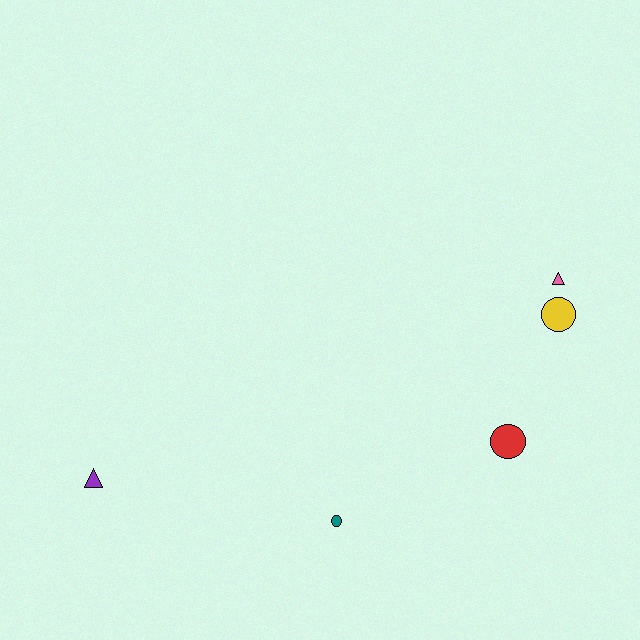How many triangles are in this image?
There are 2 triangles.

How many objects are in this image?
There are 5 objects.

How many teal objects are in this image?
There is 1 teal object.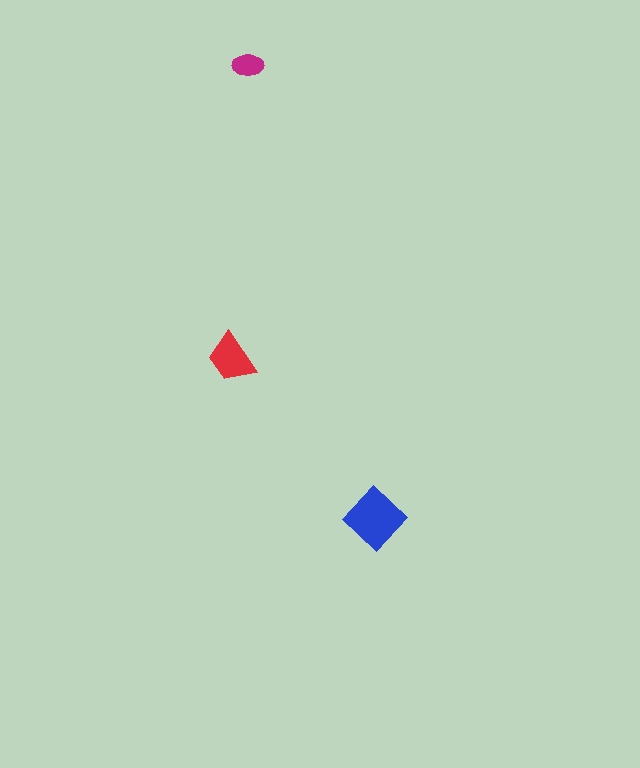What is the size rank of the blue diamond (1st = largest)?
1st.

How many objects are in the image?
There are 3 objects in the image.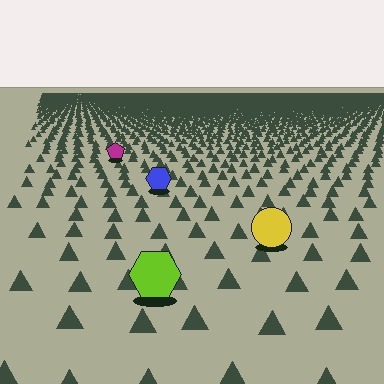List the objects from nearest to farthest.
From nearest to farthest: the lime hexagon, the yellow circle, the blue hexagon, the magenta pentagon.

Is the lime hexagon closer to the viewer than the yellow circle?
Yes. The lime hexagon is closer — you can tell from the texture gradient: the ground texture is coarser near it.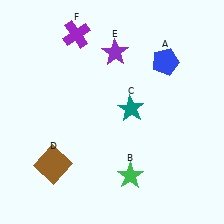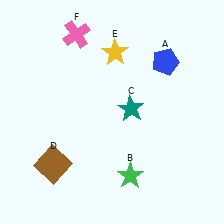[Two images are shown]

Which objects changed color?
E changed from purple to yellow. F changed from purple to pink.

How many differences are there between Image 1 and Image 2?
There are 2 differences between the two images.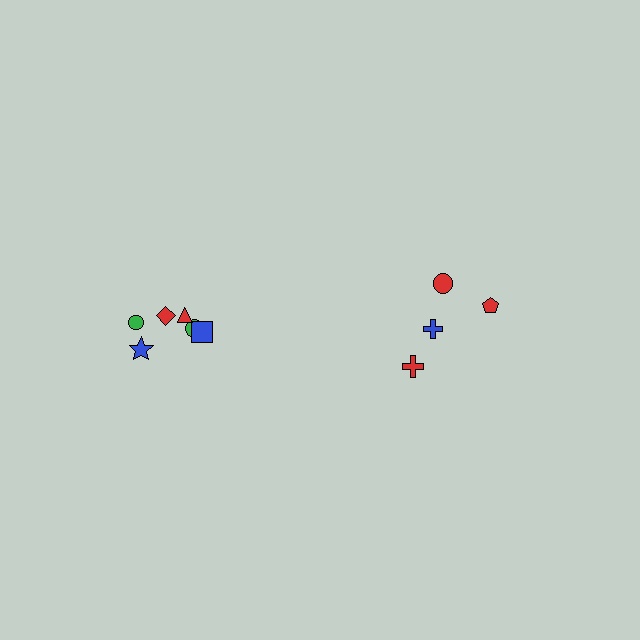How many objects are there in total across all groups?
There are 10 objects.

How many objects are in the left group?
There are 6 objects.